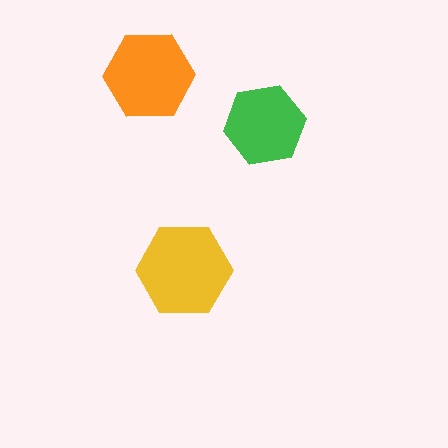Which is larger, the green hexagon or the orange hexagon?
The orange one.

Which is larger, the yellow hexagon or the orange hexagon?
The yellow one.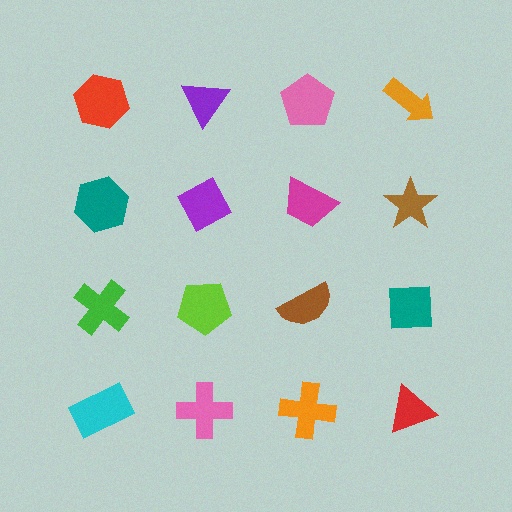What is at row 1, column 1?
A red hexagon.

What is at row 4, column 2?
A pink cross.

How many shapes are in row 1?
4 shapes.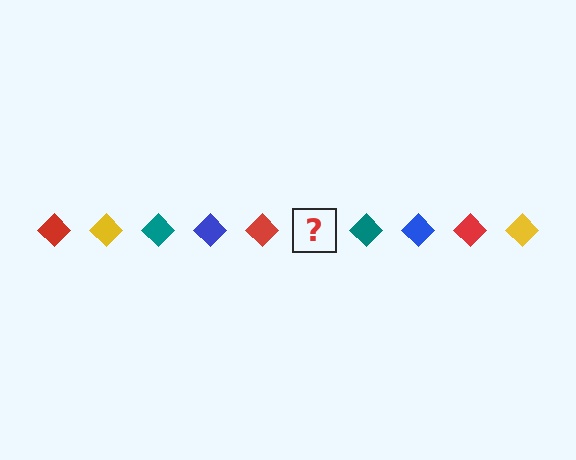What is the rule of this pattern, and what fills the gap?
The rule is that the pattern cycles through red, yellow, teal, blue diamonds. The gap should be filled with a yellow diamond.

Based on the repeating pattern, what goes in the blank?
The blank should be a yellow diamond.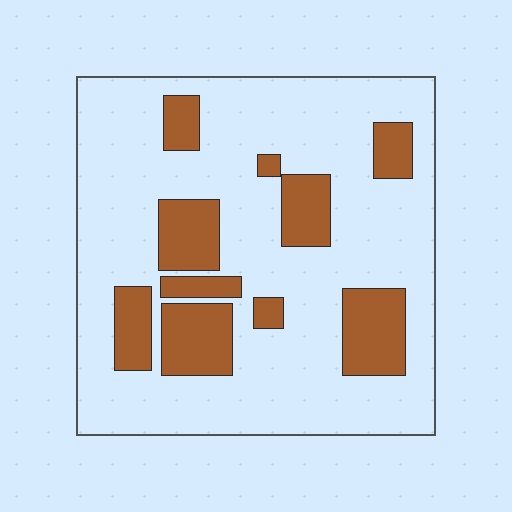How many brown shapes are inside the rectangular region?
10.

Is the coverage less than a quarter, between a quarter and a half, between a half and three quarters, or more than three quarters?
Less than a quarter.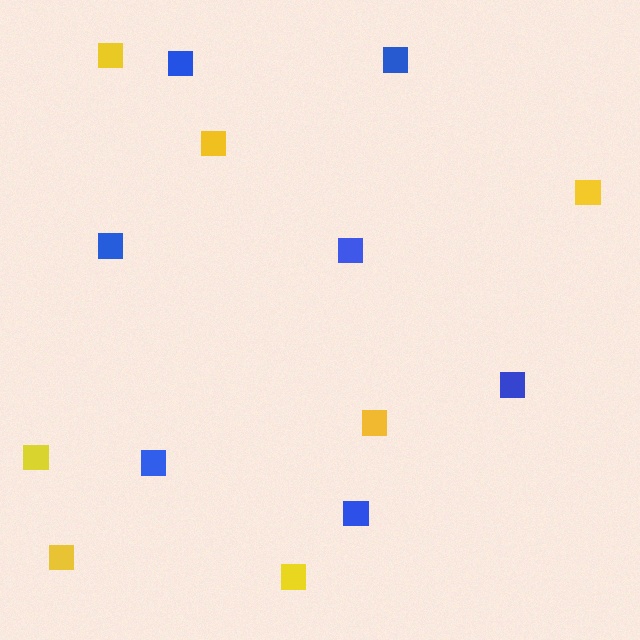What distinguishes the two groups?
There are 2 groups: one group of blue squares (7) and one group of yellow squares (7).